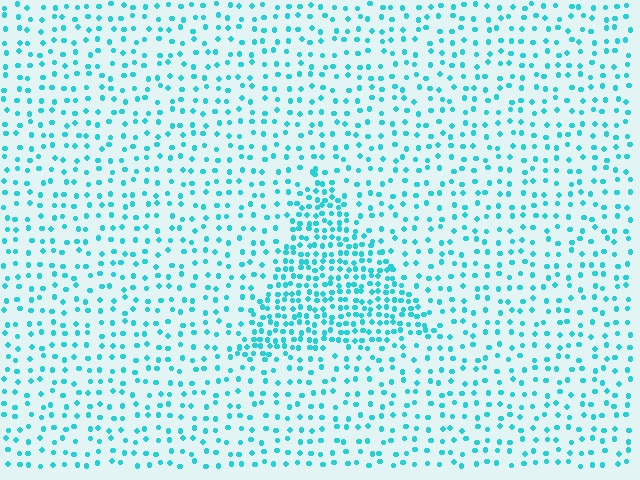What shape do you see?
I see a triangle.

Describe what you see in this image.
The image contains small cyan elements arranged at two different densities. A triangle-shaped region is visible where the elements are more densely packed than the surrounding area.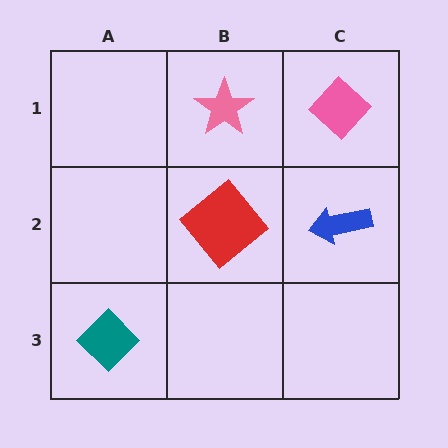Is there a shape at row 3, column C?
No, that cell is empty.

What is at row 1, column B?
A pink star.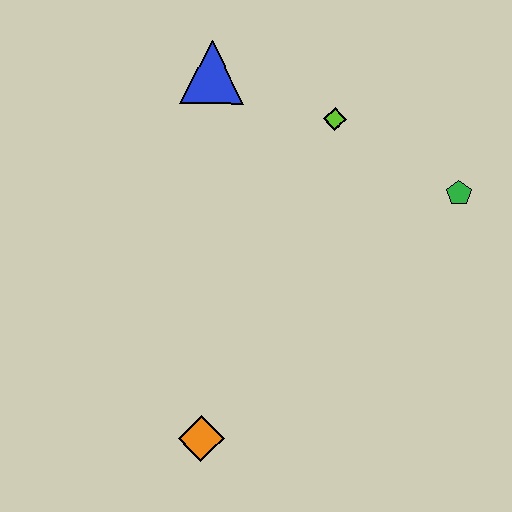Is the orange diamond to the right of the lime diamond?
No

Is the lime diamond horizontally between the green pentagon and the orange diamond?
Yes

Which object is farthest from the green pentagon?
The orange diamond is farthest from the green pentagon.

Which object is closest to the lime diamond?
The blue triangle is closest to the lime diamond.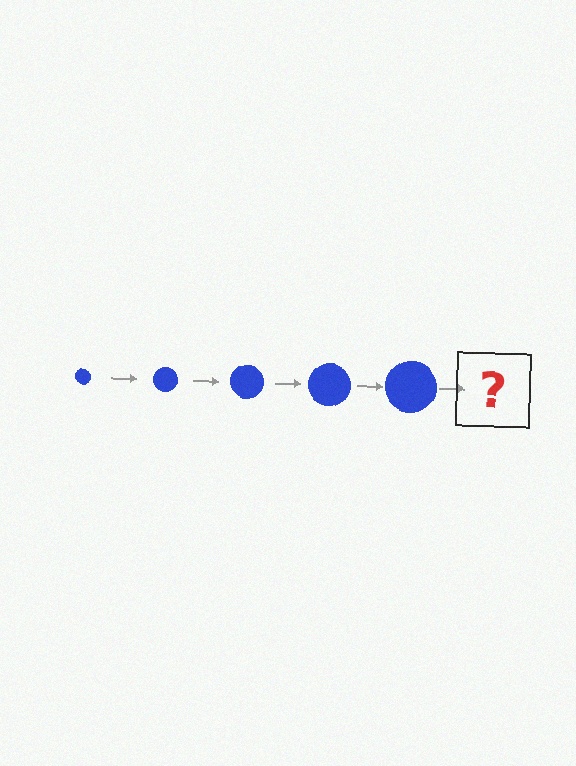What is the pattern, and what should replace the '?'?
The pattern is that the circle gets progressively larger each step. The '?' should be a blue circle, larger than the previous one.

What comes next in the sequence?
The next element should be a blue circle, larger than the previous one.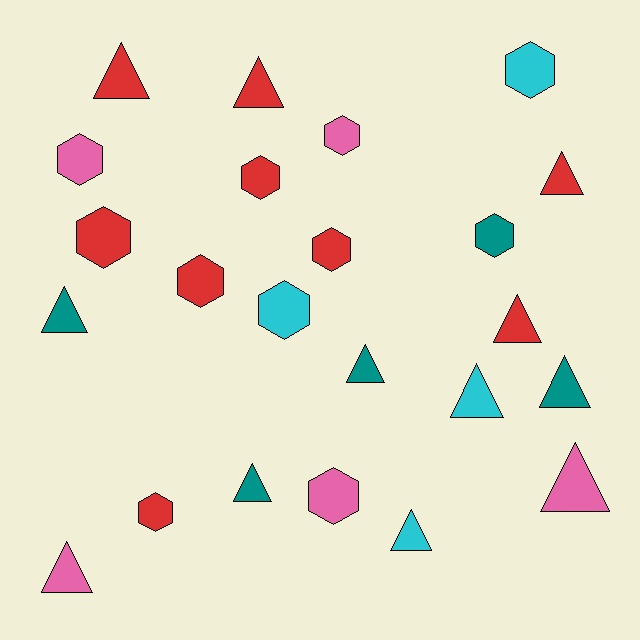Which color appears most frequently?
Red, with 9 objects.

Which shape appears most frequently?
Triangle, with 12 objects.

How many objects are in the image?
There are 23 objects.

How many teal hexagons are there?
There is 1 teal hexagon.